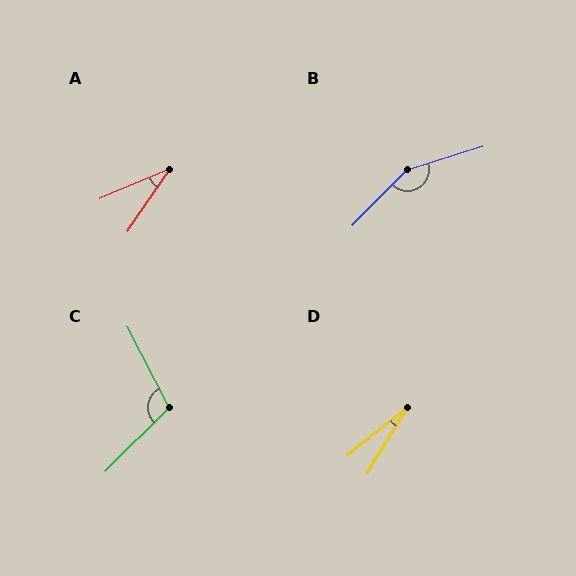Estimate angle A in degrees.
Approximately 33 degrees.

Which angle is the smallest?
D, at approximately 20 degrees.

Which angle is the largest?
B, at approximately 151 degrees.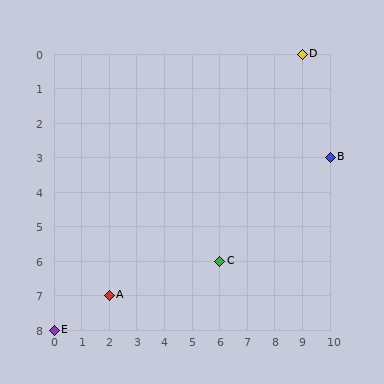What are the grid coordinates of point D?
Point D is at grid coordinates (9, 0).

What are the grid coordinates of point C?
Point C is at grid coordinates (6, 6).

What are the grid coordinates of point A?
Point A is at grid coordinates (2, 7).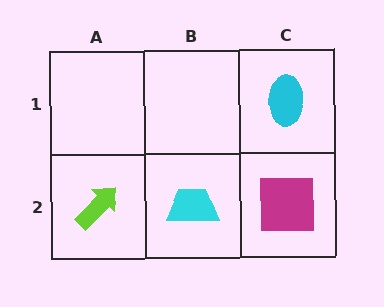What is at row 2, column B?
A cyan trapezoid.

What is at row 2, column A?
A lime arrow.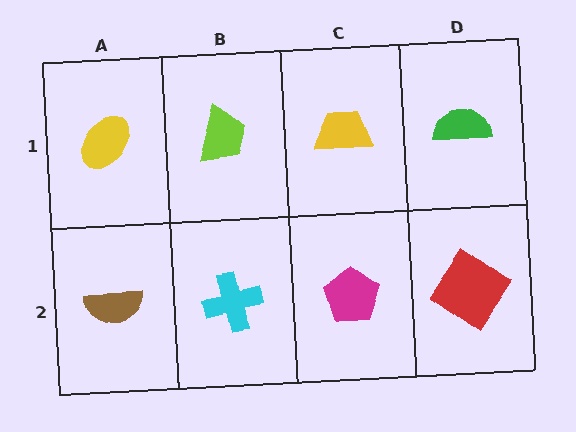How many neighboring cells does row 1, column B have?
3.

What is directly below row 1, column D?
A red diamond.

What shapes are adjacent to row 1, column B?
A cyan cross (row 2, column B), a yellow ellipse (row 1, column A), a yellow trapezoid (row 1, column C).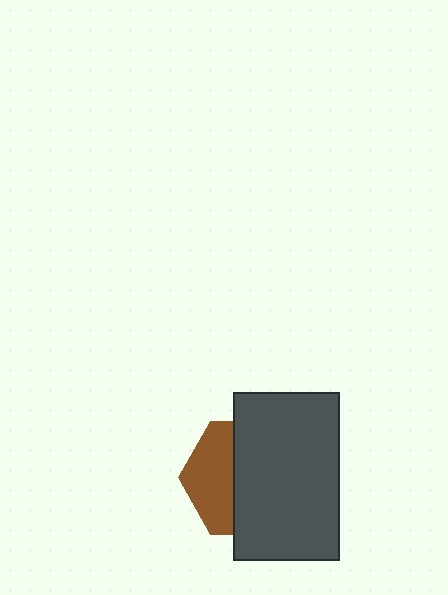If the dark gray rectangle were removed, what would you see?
You would see the complete brown hexagon.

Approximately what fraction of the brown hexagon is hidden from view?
Roughly 60% of the brown hexagon is hidden behind the dark gray rectangle.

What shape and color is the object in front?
The object in front is a dark gray rectangle.